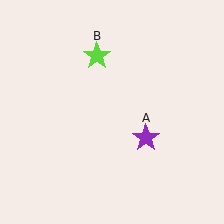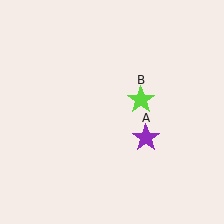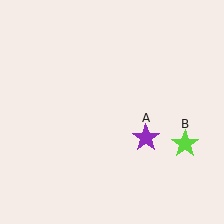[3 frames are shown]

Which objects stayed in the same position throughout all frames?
Purple star (object A) remained stationary.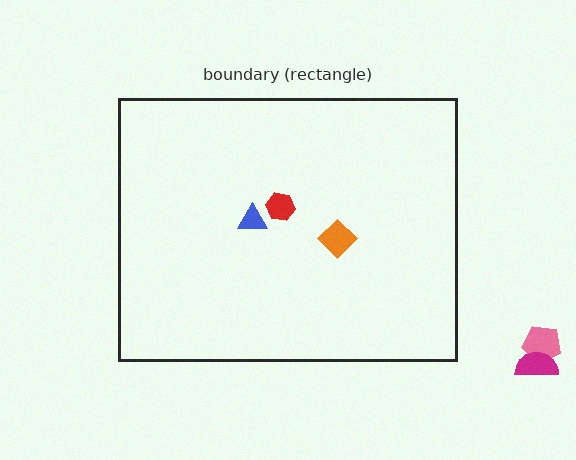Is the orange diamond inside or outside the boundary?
Inside.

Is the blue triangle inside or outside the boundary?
Inside.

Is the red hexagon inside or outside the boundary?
Inside.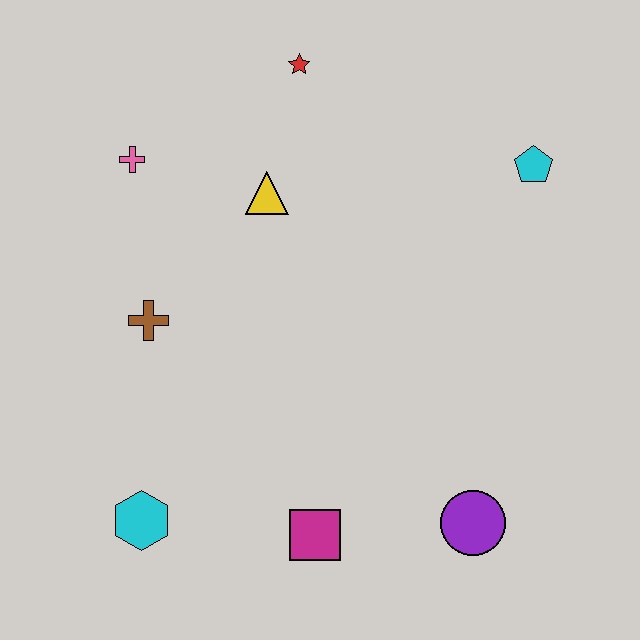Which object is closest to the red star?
The yellow triangle is closest to the red star.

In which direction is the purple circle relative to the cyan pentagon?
The purple circle is below the cyan pentagon.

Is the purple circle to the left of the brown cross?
No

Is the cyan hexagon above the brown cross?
No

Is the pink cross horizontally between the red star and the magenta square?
No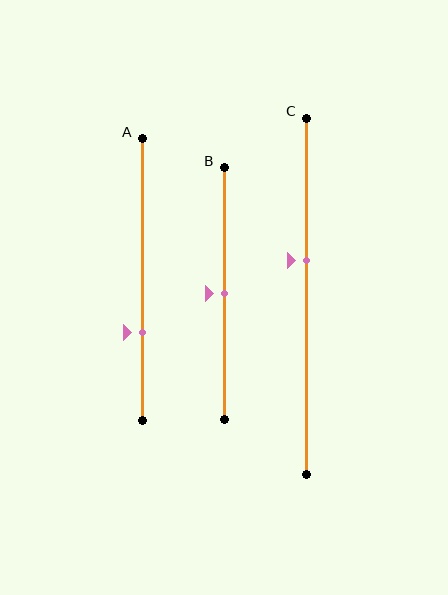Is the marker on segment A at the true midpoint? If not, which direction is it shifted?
No, the marker on segment A is shifted downward by about 19% of the segment length.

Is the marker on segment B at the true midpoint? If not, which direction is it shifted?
Yes, the marker on segment B is at the true midpoint.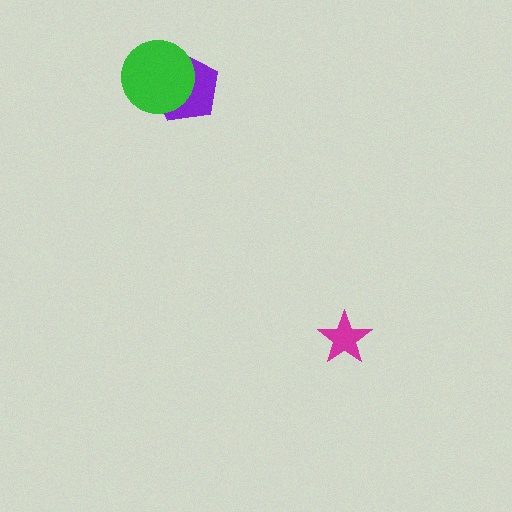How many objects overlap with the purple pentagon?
1 object overlaps with the purple pentagon.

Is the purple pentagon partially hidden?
Yes, it is partially covered by another shape.